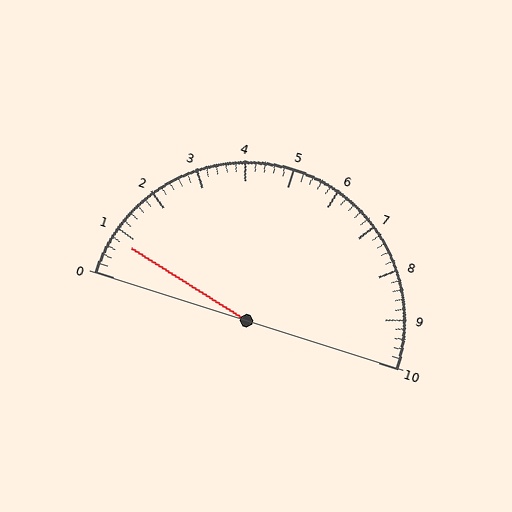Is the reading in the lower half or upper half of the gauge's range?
The reading is in the lower half of the range (0 to 10).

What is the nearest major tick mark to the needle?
The nearest major tick mark is 1.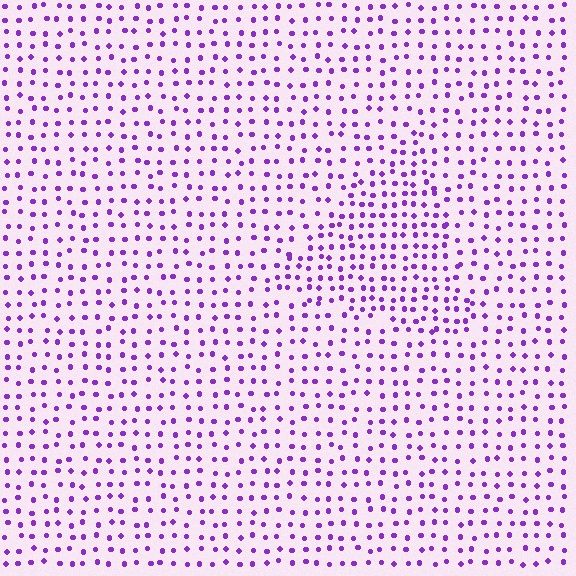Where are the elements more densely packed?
The elements are more densely packed inside the triangle boundary.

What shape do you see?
I see a triangle.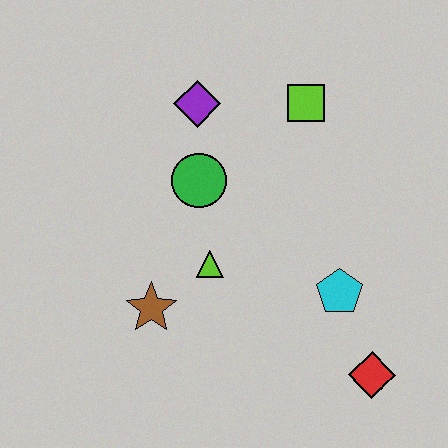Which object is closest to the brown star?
The lime triangle is closest to the brown star.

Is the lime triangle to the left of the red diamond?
Yes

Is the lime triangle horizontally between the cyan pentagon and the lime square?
No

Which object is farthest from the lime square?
The red diamond is farthest from the lime square.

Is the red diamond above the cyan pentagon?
No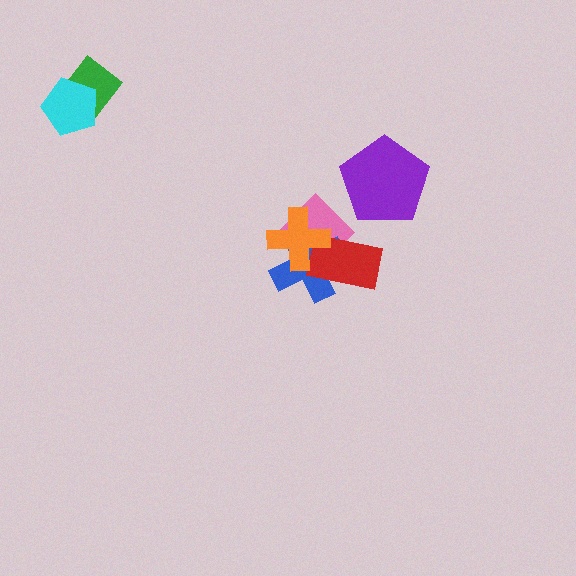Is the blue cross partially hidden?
Yes, it is partially covered by another shape.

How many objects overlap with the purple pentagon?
0 objects overlap with the purple pentagon.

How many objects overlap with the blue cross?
3 objects overlap with the blue cross.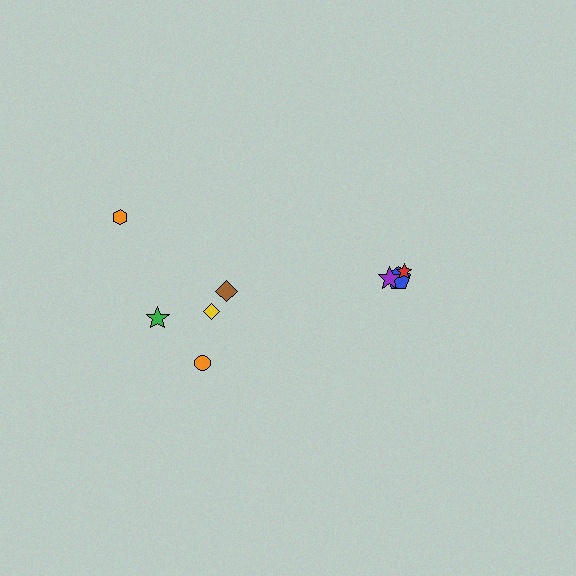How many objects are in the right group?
There are 3 objects.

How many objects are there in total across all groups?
There are 8 objects.